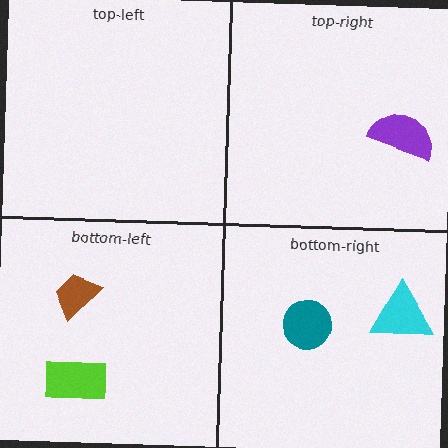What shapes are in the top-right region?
The purple semicircle.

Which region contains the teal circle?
The bottom-right region.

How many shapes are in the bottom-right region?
2.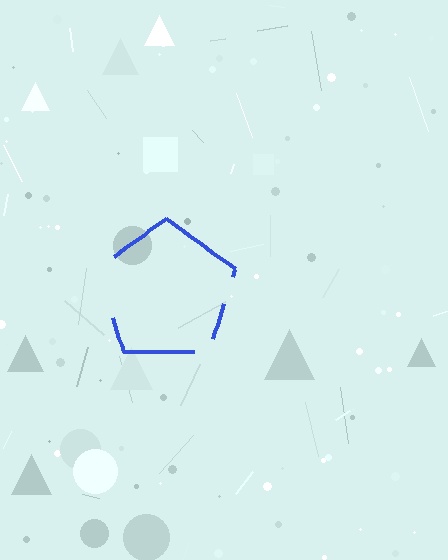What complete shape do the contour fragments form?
The contour fragments form a pentagon.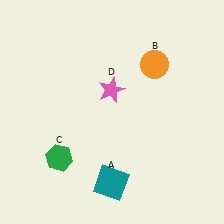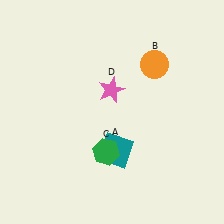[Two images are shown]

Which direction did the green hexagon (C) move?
The green hexagon (C) moved right.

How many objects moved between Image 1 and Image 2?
2 objects moved between the two images.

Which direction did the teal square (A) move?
The teal square (A) moved up.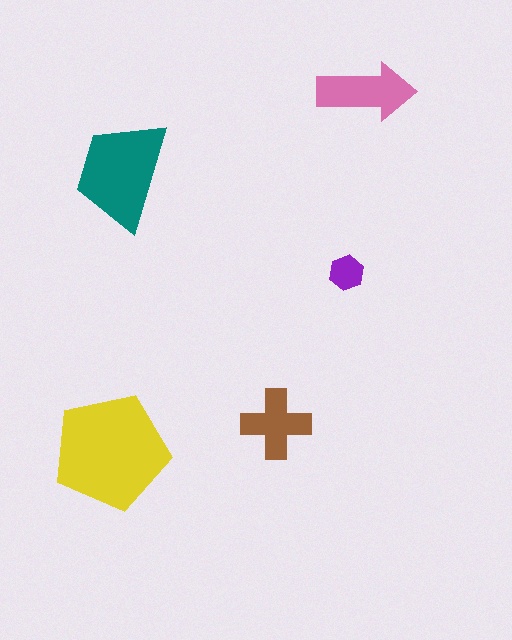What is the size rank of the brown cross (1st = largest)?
4th.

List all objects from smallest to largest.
The purple hexagon, the brown cross, the pink arrow, the teal trapezoid, the yellow pentagon.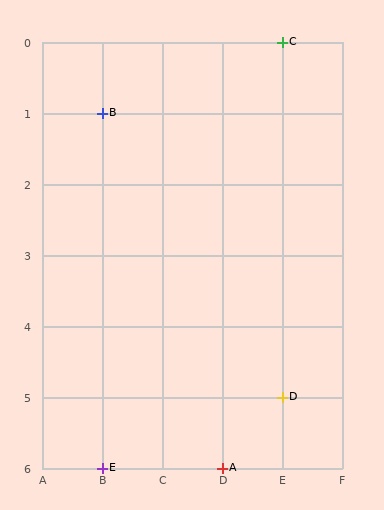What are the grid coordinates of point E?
Point E is at grid coordinates (B, 6).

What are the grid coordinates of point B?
Point B is at grid coordinates (B, 1).